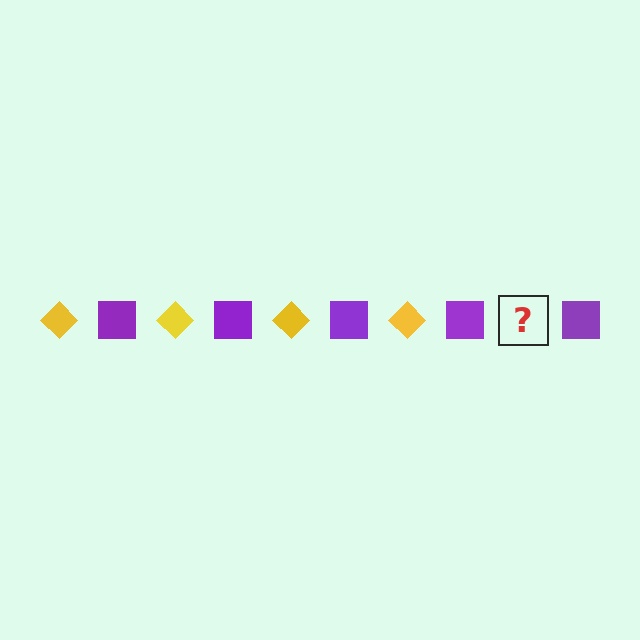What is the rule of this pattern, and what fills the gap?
The rule is that the pattern alternates between yellow diamond and purple square. The gap should be filled with a yellow diamond.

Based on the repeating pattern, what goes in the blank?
The blank should be a yellow diamond.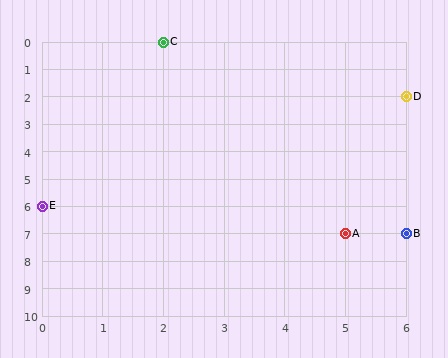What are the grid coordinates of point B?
Point B is at grid coordinates (6, 7).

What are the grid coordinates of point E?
Point E is at grid coordinates (0, 6).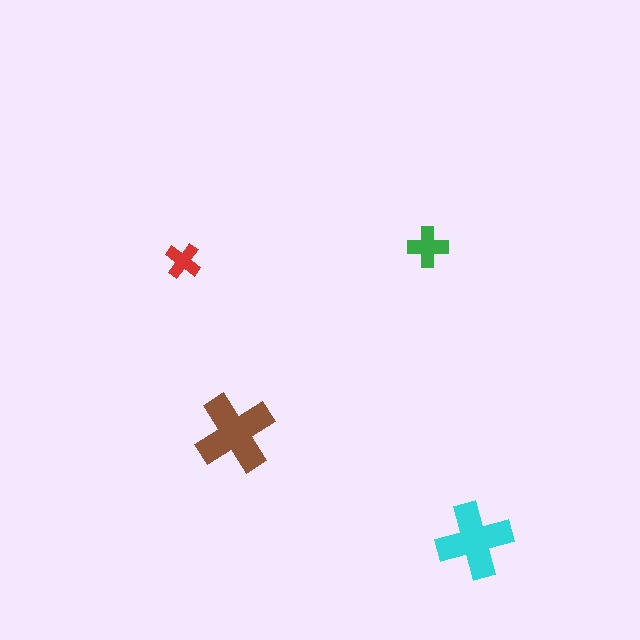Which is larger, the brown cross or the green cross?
The brown one.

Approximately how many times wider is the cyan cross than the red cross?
About 2 times wider.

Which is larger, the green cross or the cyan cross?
The cyan one.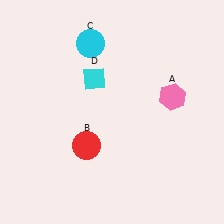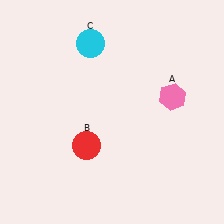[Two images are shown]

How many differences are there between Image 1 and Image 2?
There is 1 difference between the two images.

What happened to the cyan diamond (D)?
The cyan diamond (D) was removed in Image 2. It was in the top-left area of Image 1.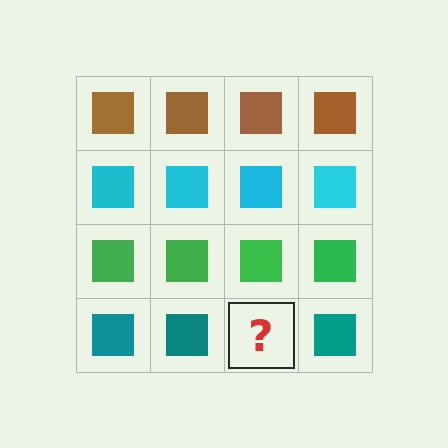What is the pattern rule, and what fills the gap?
The rule is that each row has a consistent color. The gap should be filled with a teal square.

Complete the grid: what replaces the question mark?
The question mark should be replaced with a teal square.